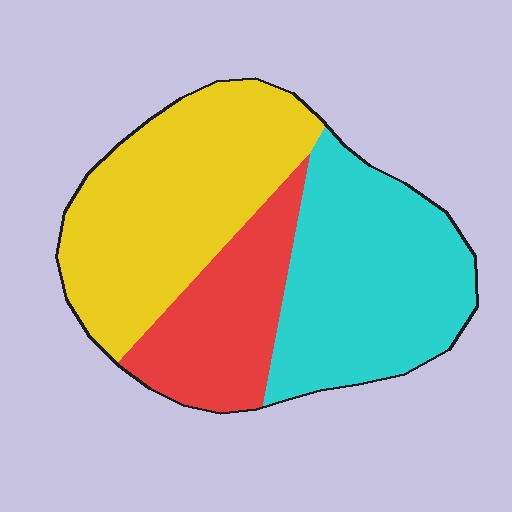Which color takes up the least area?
Red, at roughly 20%.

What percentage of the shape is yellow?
Yellow covers around 40% of the shape.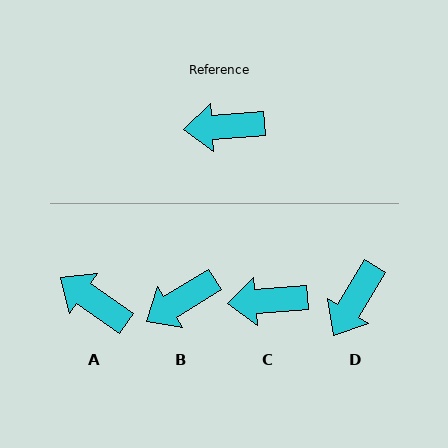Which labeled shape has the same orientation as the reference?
C.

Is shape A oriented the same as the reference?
No, it is off by about 39 degrees.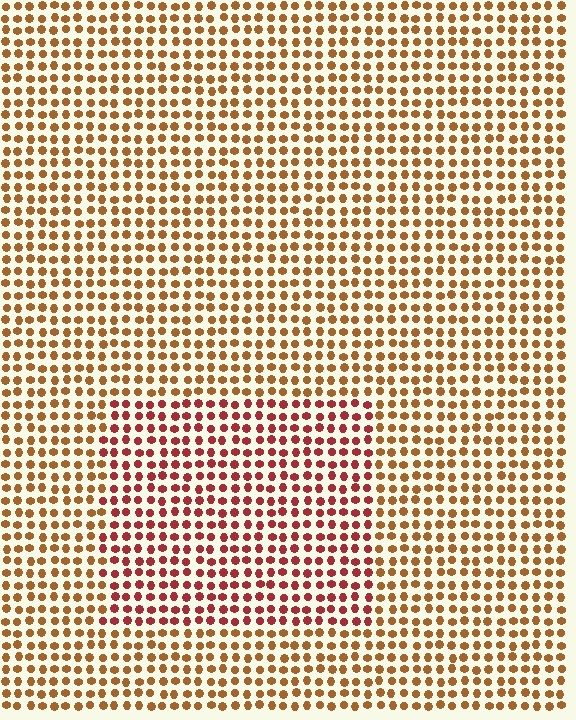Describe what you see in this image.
The image is filled with small brown elements in a uniform arrangement. A rectangle-shaped region is visible where the elements are tinted to a slightly different hue, forming a subtle color boundary.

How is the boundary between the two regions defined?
The boundary is defined purely by a slight shift in hue (about 34 degrees). Spacing, size, and orientation are identical on both sides.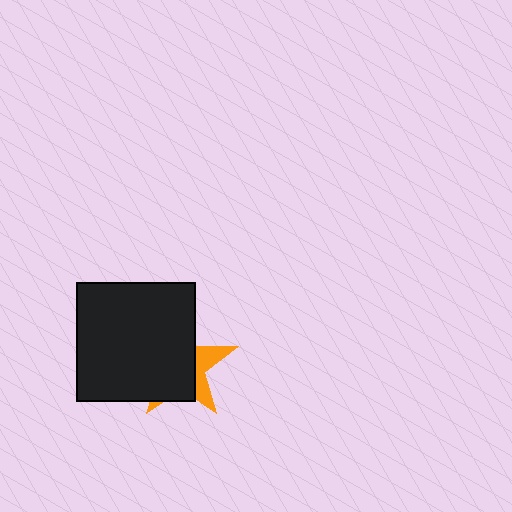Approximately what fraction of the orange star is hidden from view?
Roughly 70% of the orange star is hidden behind the black square.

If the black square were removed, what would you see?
You would see the complete orange star.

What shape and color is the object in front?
The object in front is a black square.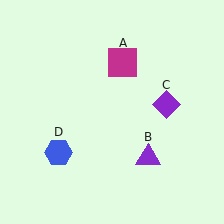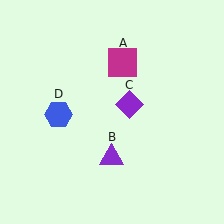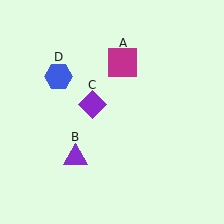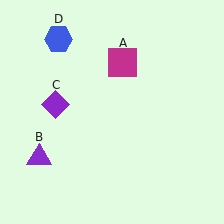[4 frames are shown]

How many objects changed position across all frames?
3 objects changed position: purple triangle (object B), purple diamond (object C), blue hexagon (object D).